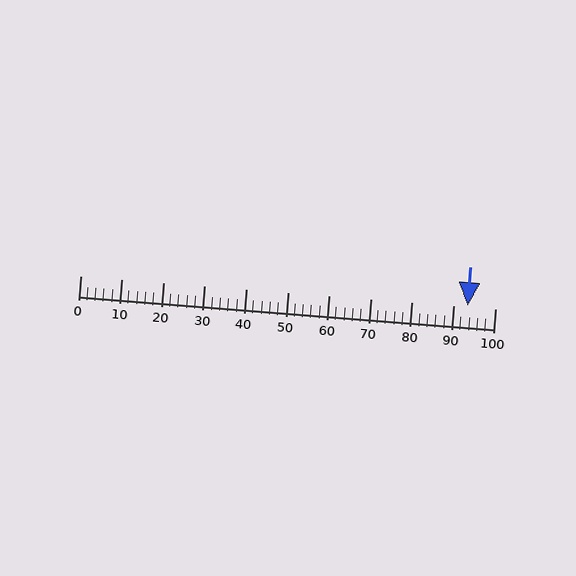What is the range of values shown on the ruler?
The ruler shows values from 0 to 100.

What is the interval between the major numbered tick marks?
The major tick marks are spaced 10 units apart.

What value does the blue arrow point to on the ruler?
The blue arrow points to approximately 94.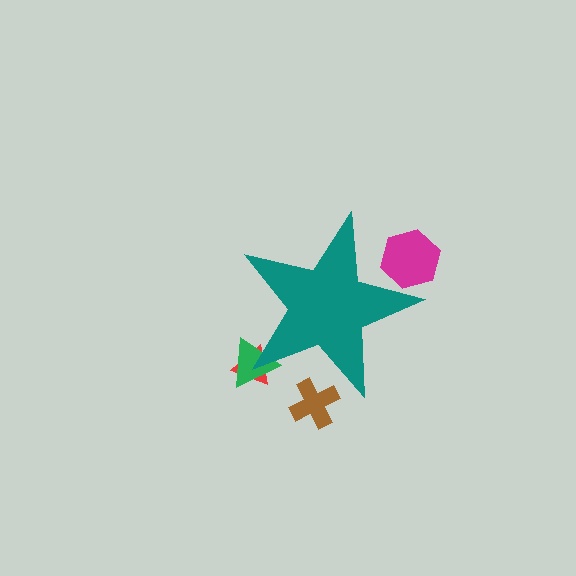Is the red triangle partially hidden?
Yes, the red triangle is partially hidden behind the teal star.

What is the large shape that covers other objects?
A teal star.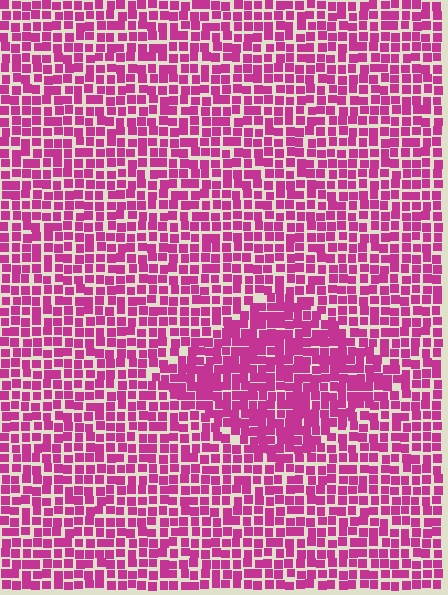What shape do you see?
I see a diamond.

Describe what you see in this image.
The image contains small magenta elements arranged at two different densities. A diamond-shaped region is visible where the elements are more densely packed than the surrounding area.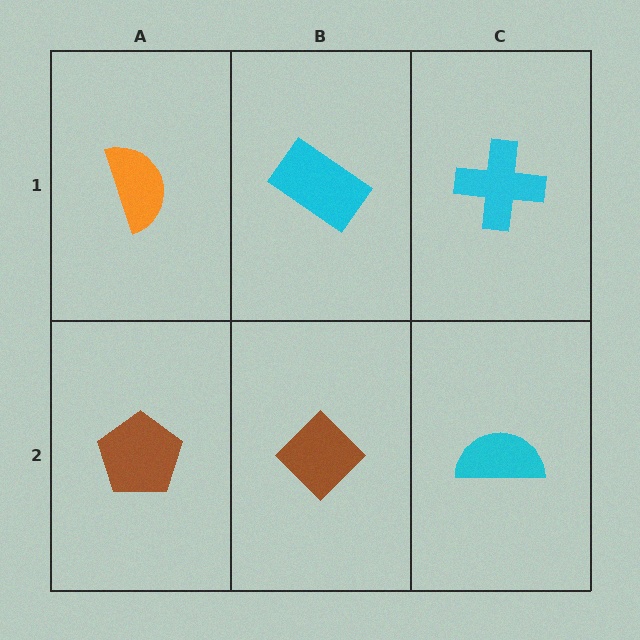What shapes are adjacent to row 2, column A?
An orange semicircle (row 1, column A), a brown diamond (row 2, column B).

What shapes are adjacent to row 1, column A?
A brown pentagon (row 2, column A), a cyan rectangle (row 1, column B).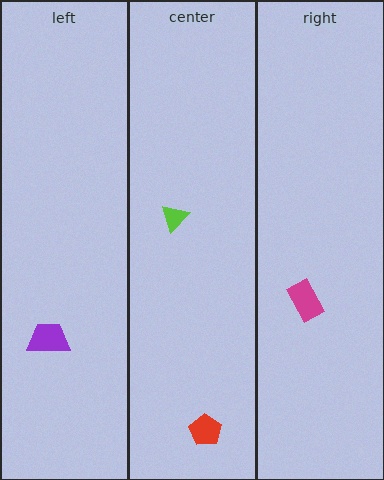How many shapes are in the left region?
1.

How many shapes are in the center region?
2.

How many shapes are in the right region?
1.